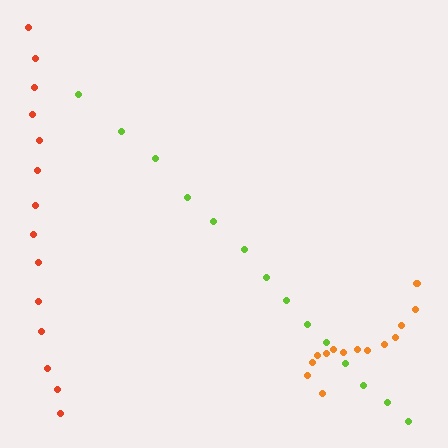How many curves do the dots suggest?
There are 3 distinct paths.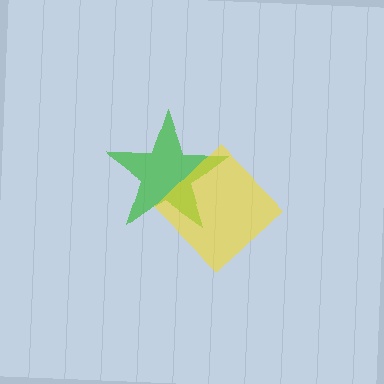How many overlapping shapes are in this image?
There are 2 overlapping shapes in the image.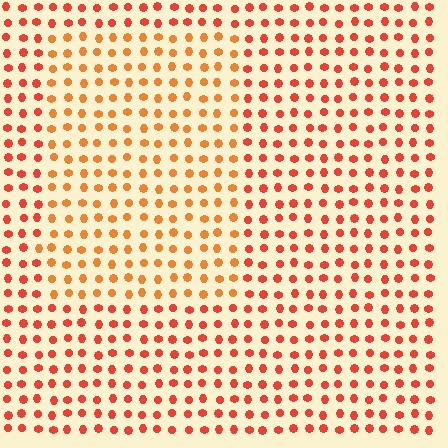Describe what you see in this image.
The image is filled with small red elements in a uniform arrangement. A rectangle-shaped region is visible where the elements are tinted to a slightly different hue, forming a subtle color boundary.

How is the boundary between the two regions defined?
The boundary is defined purely by a slight shift in hue (about 23 degrees). Spacing, size, and orientation are identical on both sides.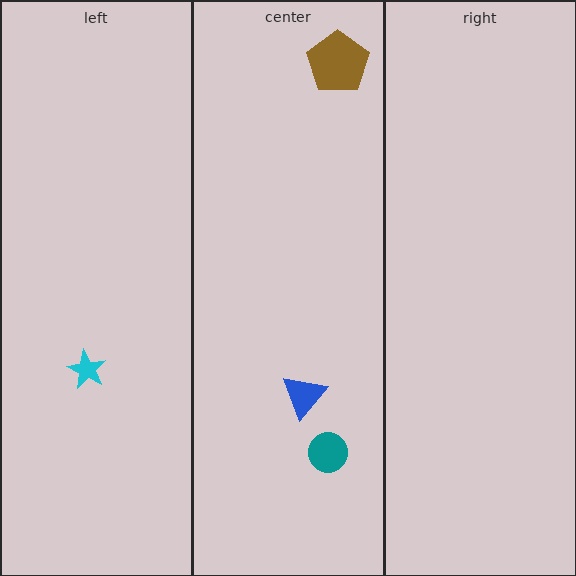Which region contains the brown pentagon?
The center region.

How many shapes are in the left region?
1.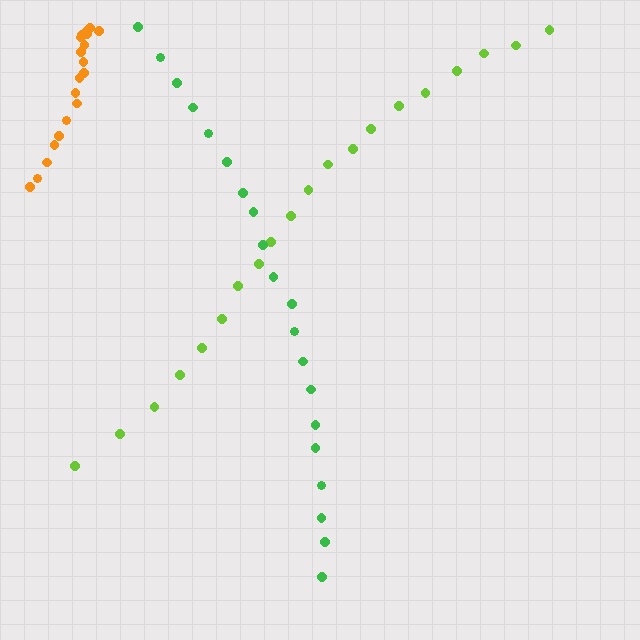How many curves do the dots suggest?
There are 3 distinct paths.